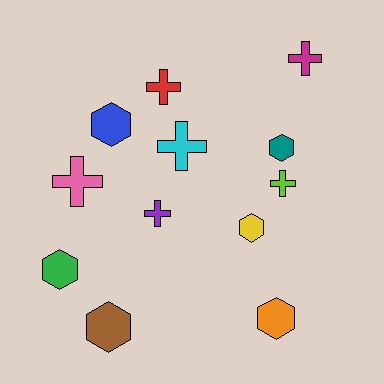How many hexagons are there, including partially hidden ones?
There are 6 hexagons.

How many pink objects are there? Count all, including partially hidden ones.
There is 1 pink object.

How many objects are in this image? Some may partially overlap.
There are 12 objects.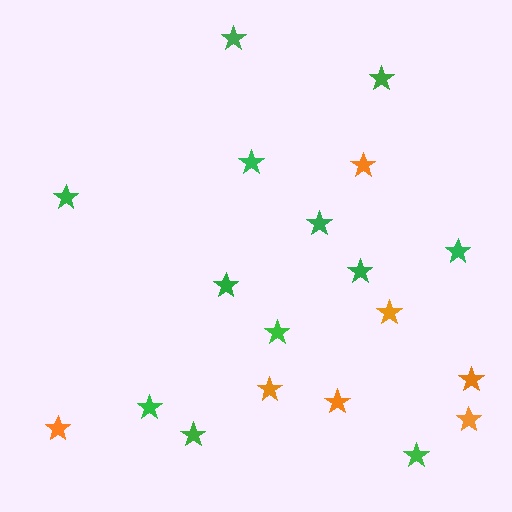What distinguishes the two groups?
There are 2 groups: one group of orange stars (7) and one group of green stars (12).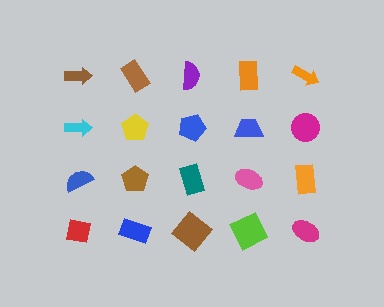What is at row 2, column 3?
A blue pentagon.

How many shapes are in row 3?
5 shapes.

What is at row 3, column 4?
A pink ellipse.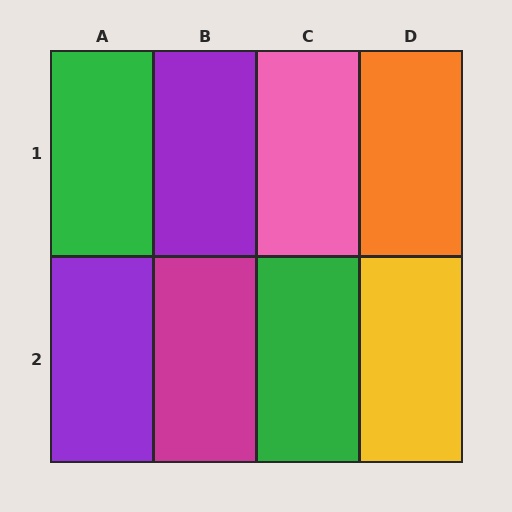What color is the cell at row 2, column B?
Magenta.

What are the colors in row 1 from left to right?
Green, purple, pink, orange.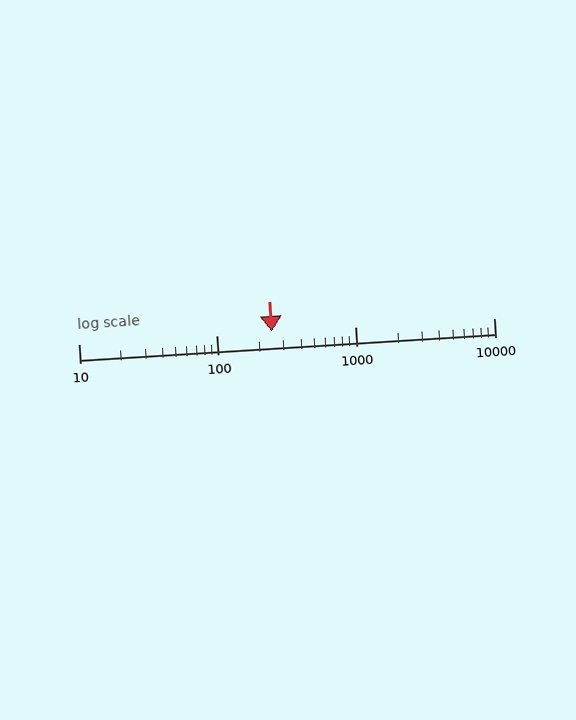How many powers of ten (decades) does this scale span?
The scale spans 3 decades, from 10 to 10000.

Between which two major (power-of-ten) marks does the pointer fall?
The pointer is between 100 and 1000.